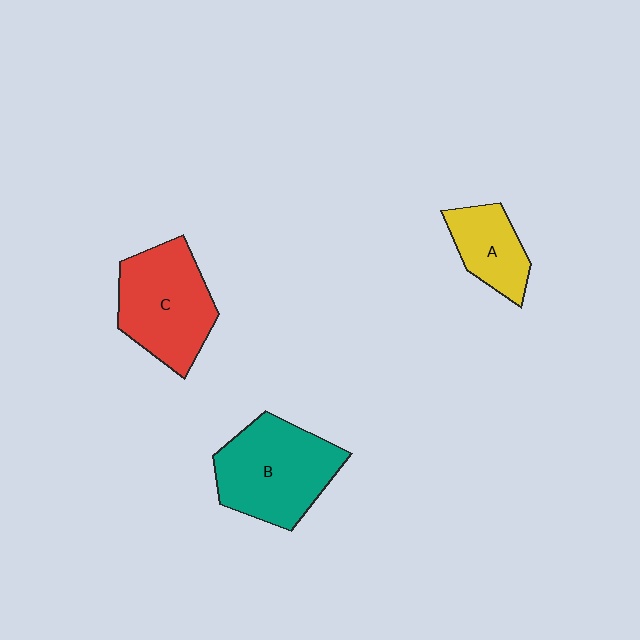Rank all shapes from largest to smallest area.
From largest to smallest: B (teal), C (red), A (yellow).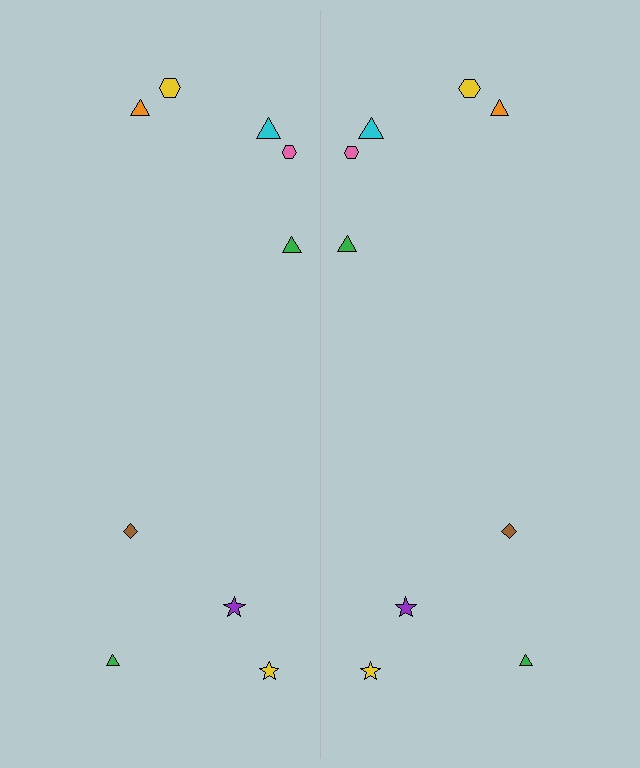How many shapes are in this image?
There are 18 shapes in this image.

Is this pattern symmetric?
Yes, this pattern has bilateral (reflection) symmetry.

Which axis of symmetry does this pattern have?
The pattern has a vertical axis of symmetry running through the center of the image.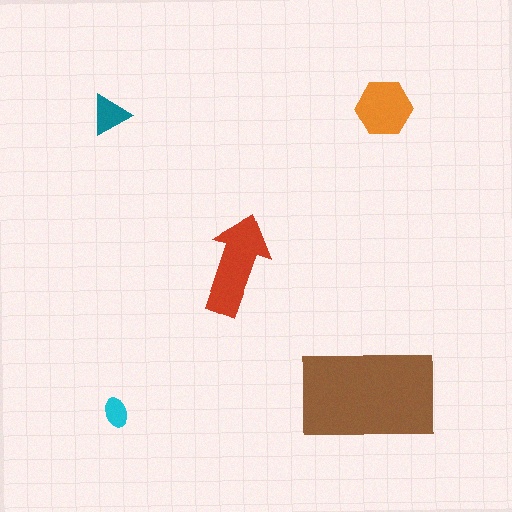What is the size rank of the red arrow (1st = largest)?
2nd.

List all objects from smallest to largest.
The cyan ellipse, the teal triangle, the orange hexagon, the red arrow, the brown rectangle.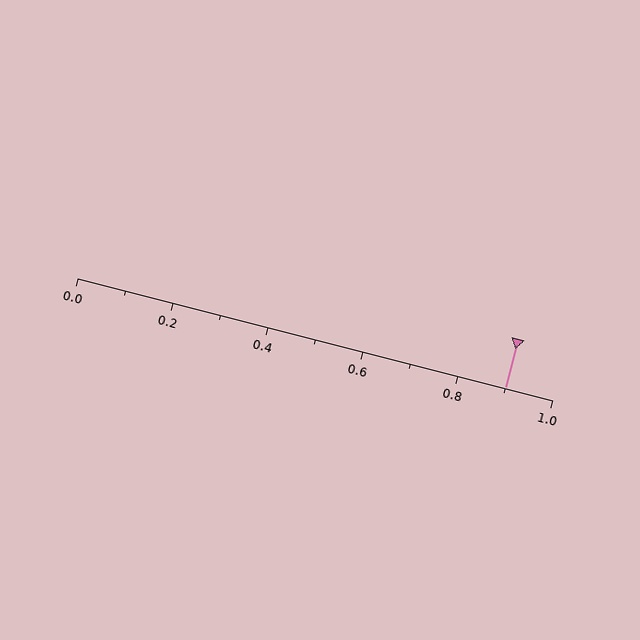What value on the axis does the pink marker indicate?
The marker indicates approximately 0.9.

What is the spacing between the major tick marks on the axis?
The major ticks are spaced 0.2 apart.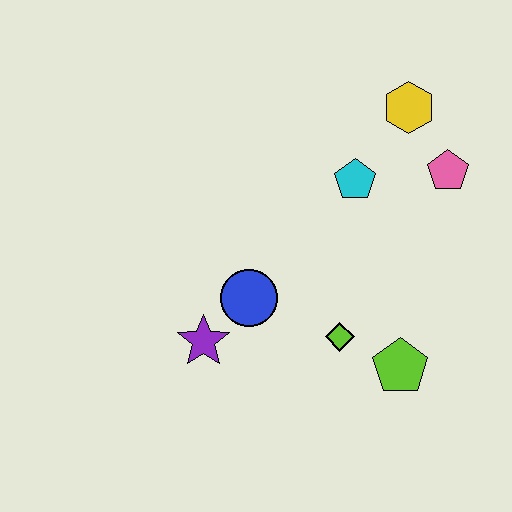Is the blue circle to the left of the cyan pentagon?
Yes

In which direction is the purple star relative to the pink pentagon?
The purple star is to the left of the pink pentagon.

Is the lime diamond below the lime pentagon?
No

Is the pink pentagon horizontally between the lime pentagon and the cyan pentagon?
No